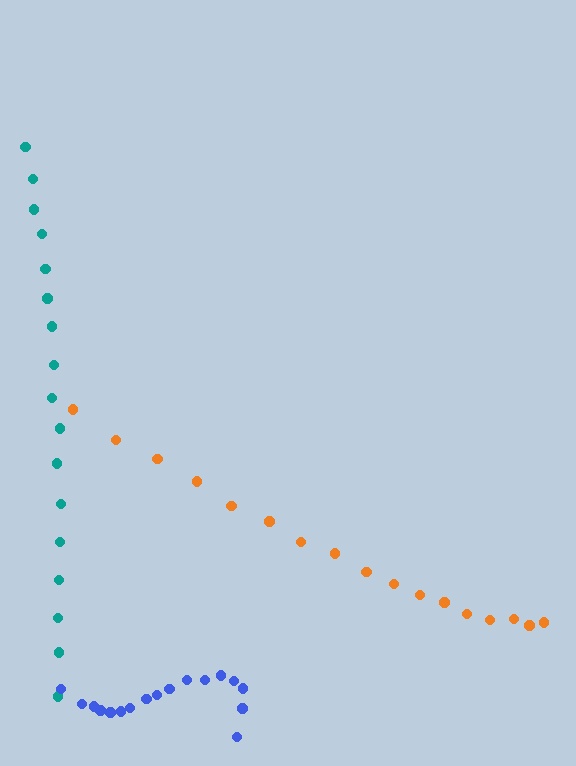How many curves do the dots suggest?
There are 3 distinct paths.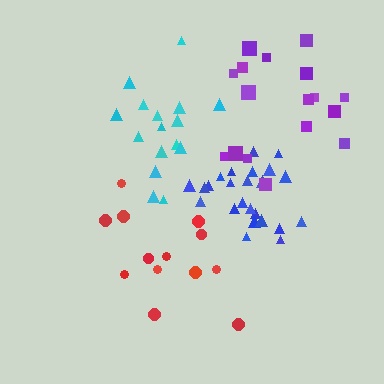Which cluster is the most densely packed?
Blue.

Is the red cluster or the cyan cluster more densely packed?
Cyan.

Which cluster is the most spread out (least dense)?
Red.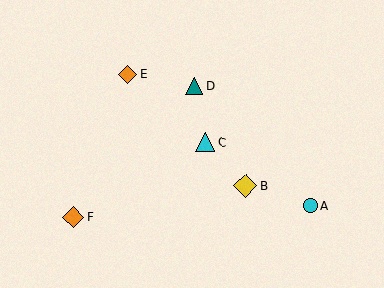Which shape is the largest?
The yellow diamond (labeled B) is the largest.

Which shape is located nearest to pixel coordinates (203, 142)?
The cyan triangle (labeled C) at (205, 142) is nearest to that location.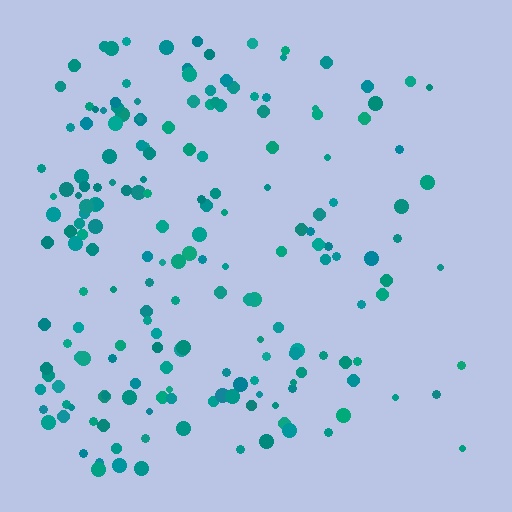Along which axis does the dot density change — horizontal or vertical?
Horizontal.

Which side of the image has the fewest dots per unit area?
The right.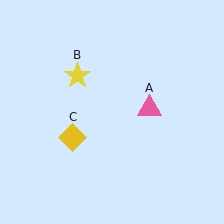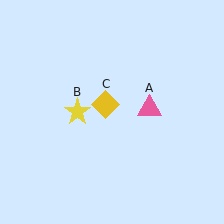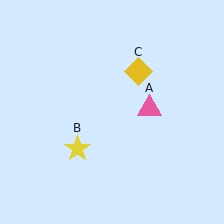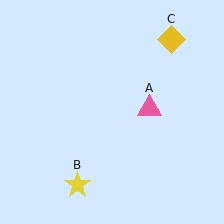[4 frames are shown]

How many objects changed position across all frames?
2 objects changed position: yellow star (object B), yellow diamond (object C).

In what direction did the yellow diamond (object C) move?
The yellow diamond (object C) moved up and to the right.